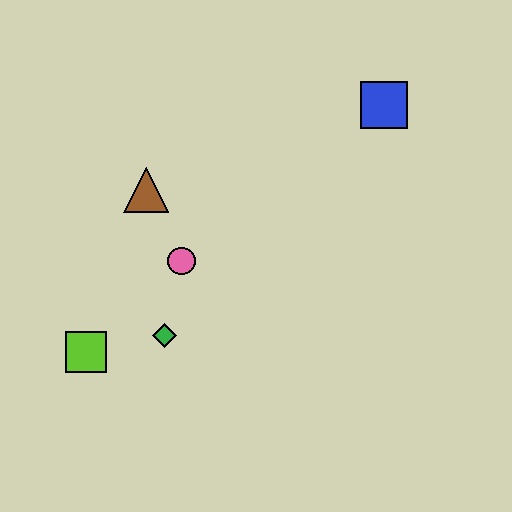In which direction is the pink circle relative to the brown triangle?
The pink circle is below the brown triangle.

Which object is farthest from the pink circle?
The blue square is farthest from the pink circle.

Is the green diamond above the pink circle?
No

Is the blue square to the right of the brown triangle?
Yes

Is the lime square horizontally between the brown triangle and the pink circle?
No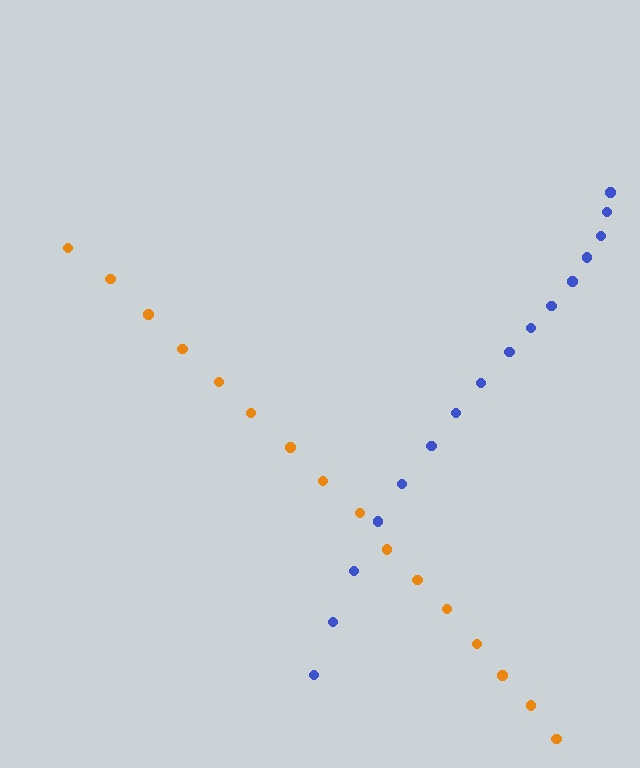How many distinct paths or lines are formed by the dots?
There are 2 distinct paths.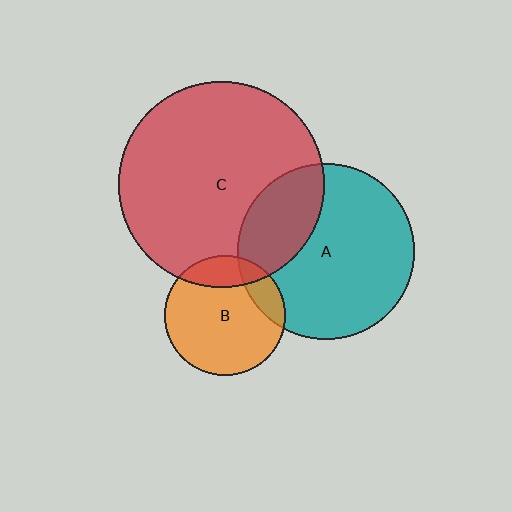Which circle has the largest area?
Circle C (red).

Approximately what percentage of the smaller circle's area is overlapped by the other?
Approximately 15%.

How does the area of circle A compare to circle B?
Approximately 2.1 times.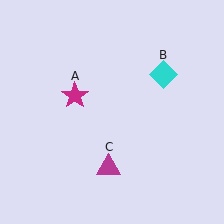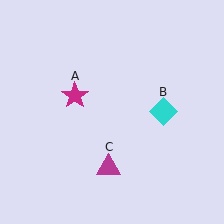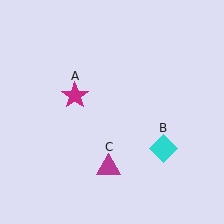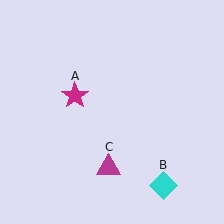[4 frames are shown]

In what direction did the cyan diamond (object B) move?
The cyan diamond (object B) moved down.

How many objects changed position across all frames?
1 object changed position: cyan diamond (object B).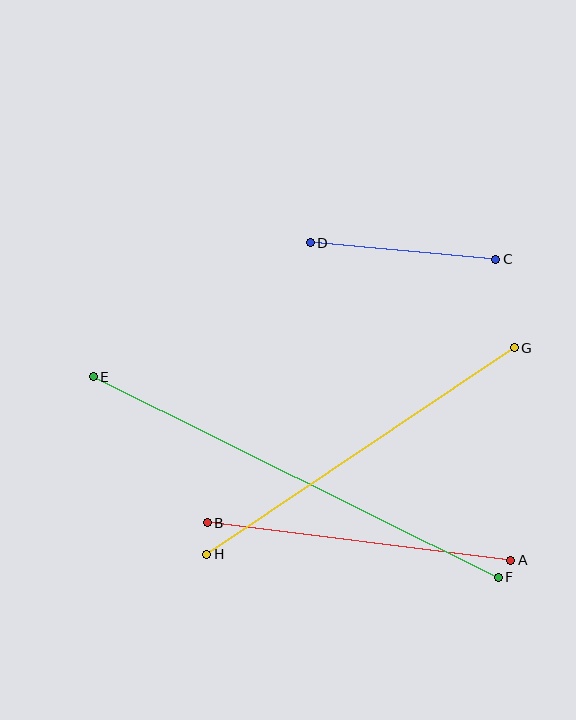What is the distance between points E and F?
The distance is approximately 452 pixels.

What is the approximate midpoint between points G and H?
The midpoint is at approximately (361, 451) pixels.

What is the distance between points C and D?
The distance is approximately 186 pixels.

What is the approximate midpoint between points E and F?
The midpoint is at approximately (296, 477) pixels.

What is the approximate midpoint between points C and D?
The midpoint is at approximately (403, 251) pixels.